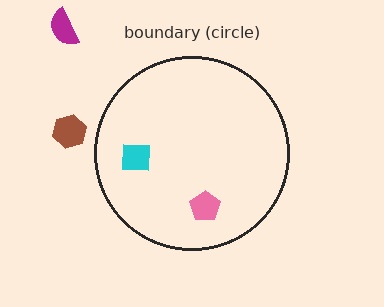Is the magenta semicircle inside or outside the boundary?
Outside.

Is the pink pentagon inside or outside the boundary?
Inside.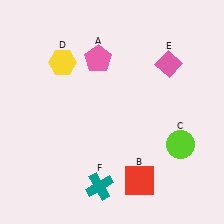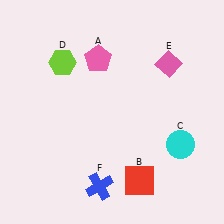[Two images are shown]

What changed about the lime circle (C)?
In Image 1, C is lime. In Image 2, it changed to cyan.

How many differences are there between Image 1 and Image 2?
There are 3 differences between the two images.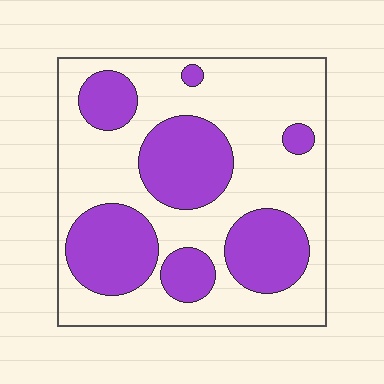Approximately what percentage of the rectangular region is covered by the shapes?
Approximately 35%.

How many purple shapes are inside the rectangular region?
7.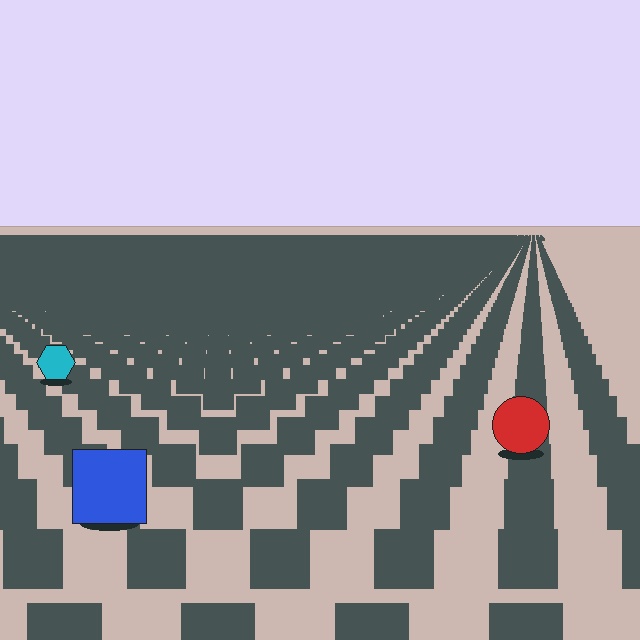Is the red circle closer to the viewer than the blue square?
No. The blue square is closer — you can tell from the texture gradient: the ground texture is coarser near it.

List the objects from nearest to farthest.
From nearest to farthest: the blue square, the red circle, the cyan hexagon.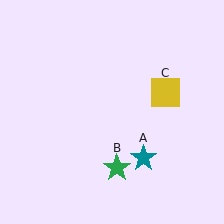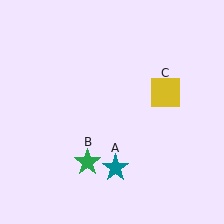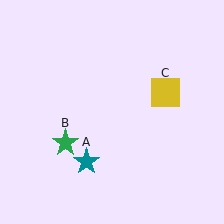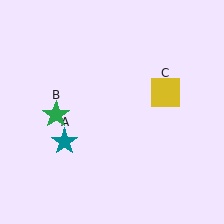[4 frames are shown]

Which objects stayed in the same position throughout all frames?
Yellow square (object C) remained stationary.